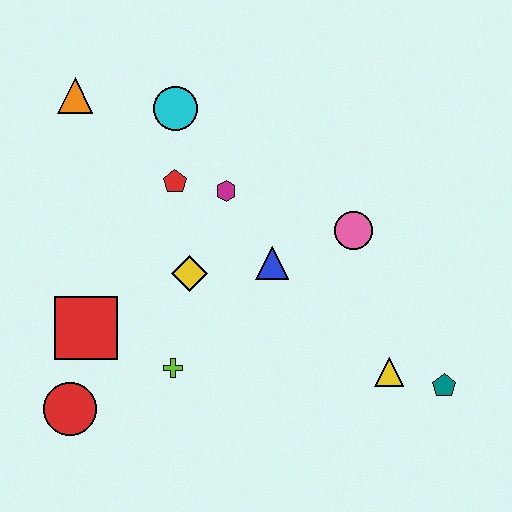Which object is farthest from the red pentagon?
The teal pentagon is farthest from the red pentagon.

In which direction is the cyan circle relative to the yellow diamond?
The cyan circle is above the yellow diamond.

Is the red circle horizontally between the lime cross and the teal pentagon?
No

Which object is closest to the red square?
The red circle is closest to the red square.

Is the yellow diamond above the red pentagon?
No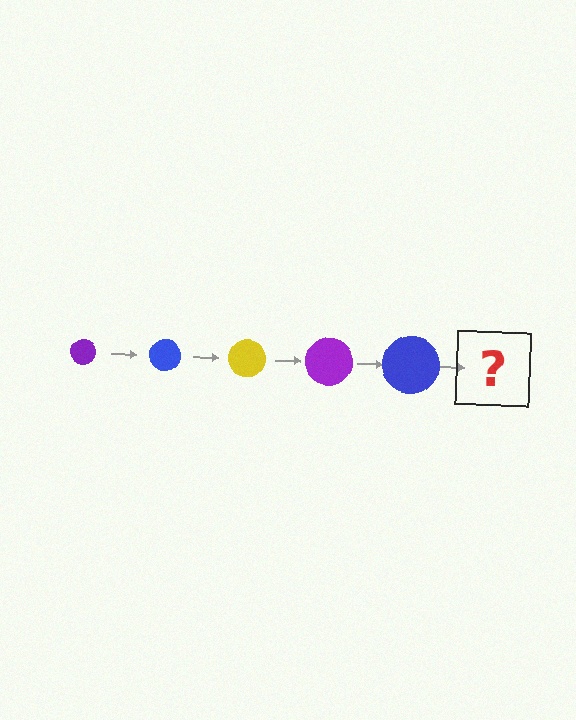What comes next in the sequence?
The next element should be a yellow circle, larger than the previous one.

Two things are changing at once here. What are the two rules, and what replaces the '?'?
The two rules are that the circle grows larger each step and the color cycles through purple, blue, and yellow. The '?' should be a yellow circle, larger than the previous one.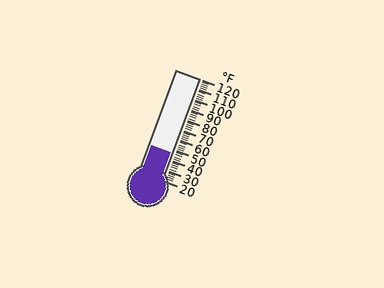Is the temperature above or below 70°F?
The temperature is below 70°F.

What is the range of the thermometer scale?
The thermometer scale ranges from 20°F to 120°F.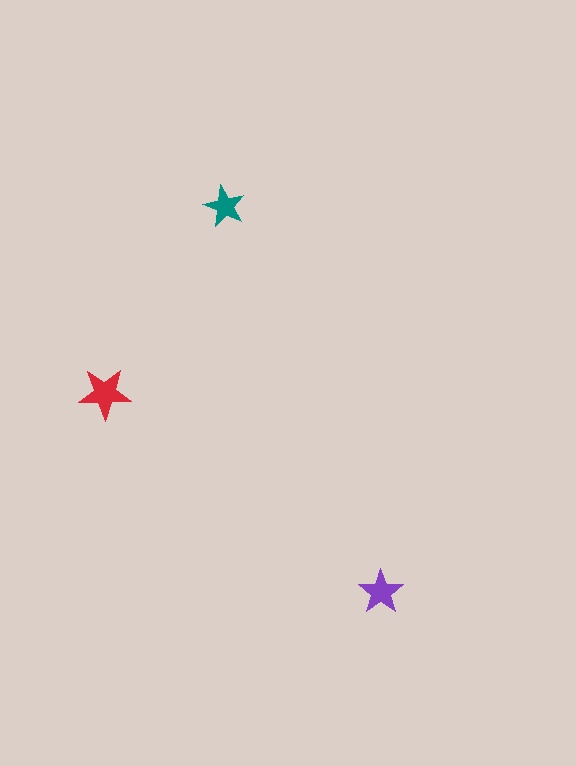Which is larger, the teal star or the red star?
The red one.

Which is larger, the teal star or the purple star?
The purple one.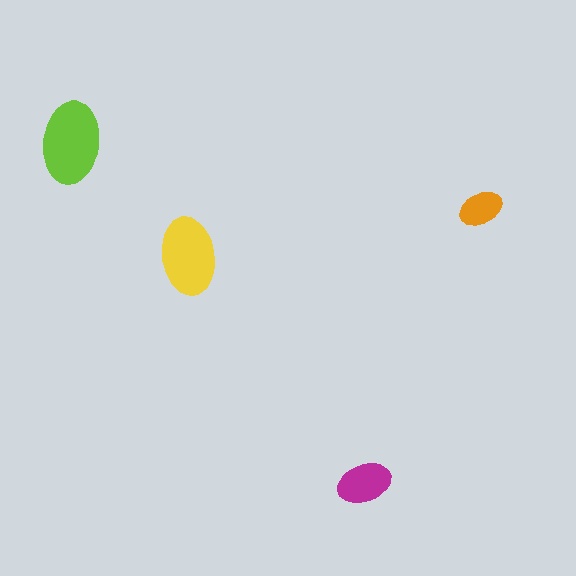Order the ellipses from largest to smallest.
the lime one, the yellow one, the magenta one, the orange one.